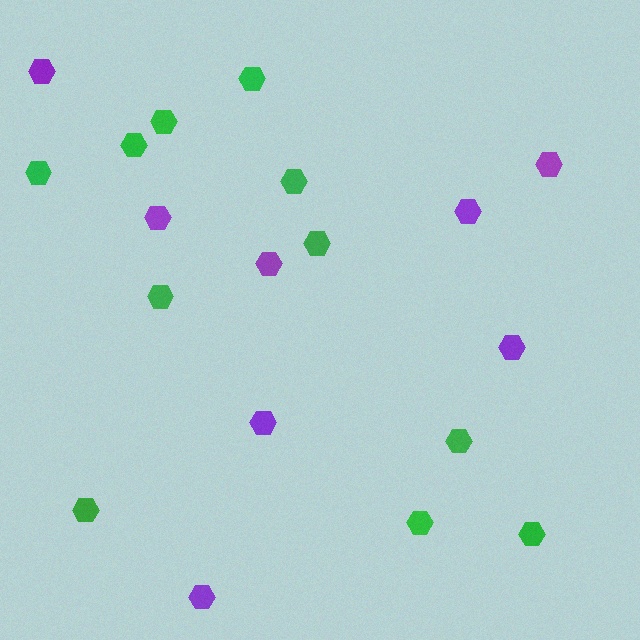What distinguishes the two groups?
There are 2 groups: one group of purple hexagons (8) and one group of green hexagons (11).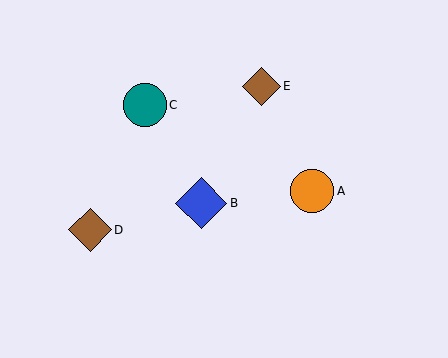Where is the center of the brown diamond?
The center of the brown diamond is at (90, 230).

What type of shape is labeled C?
Shape C is a teal circle.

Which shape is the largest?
The blue diamond (labeled B) is the largest.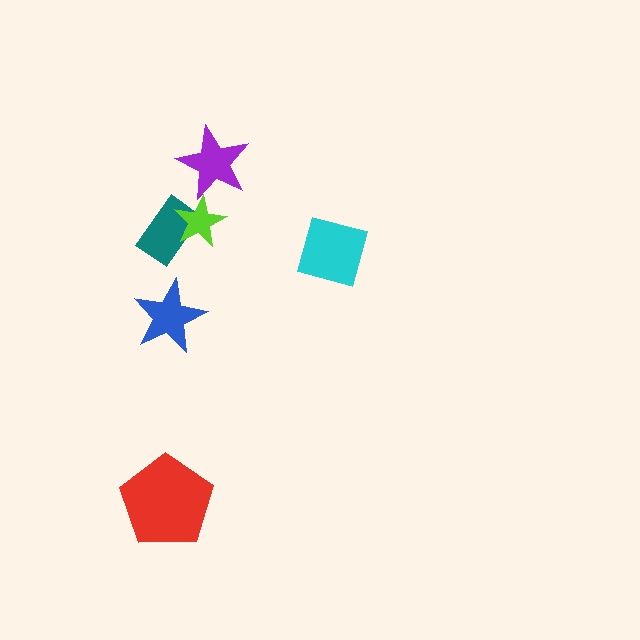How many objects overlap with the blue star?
0 objects overlap with the blue star.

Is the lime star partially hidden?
Yes, it is partially covered by another shape.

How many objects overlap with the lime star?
2 objects overlap with the lime star.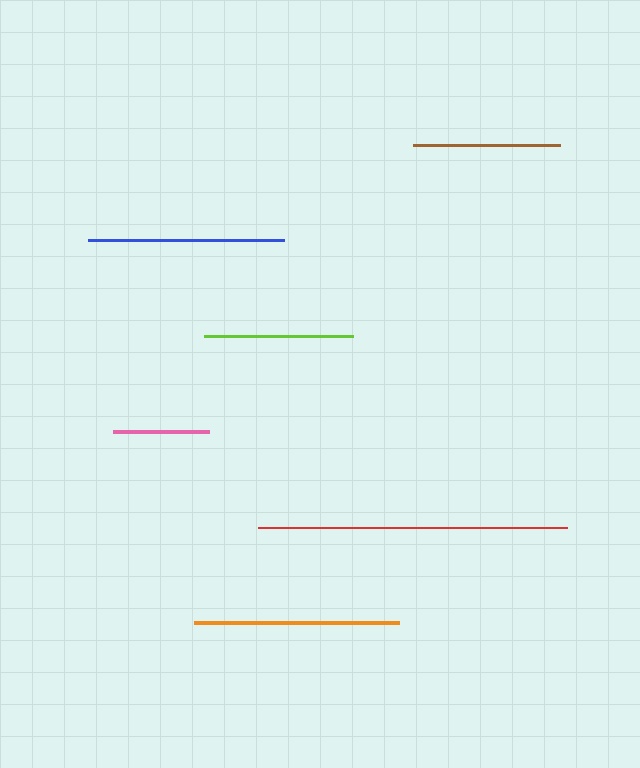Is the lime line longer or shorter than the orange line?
The orange line is longer than the lime line.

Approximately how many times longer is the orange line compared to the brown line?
The orange line is approximately 1.4 times the length of the brown line.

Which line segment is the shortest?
The pink line is the shortest at approximately 96 pixels.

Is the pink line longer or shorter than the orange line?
The orange line is longer than the pink line.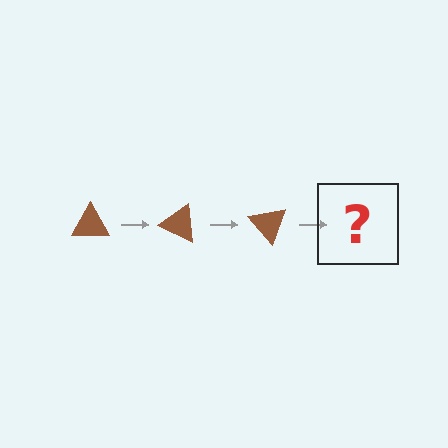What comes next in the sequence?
The next element should be a brown triangle rotated 75 degrees.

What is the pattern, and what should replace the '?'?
The pattern is that the triangle rotates 25 degrees each step. The '?' should be a brown triangle rotated 75 degrees.